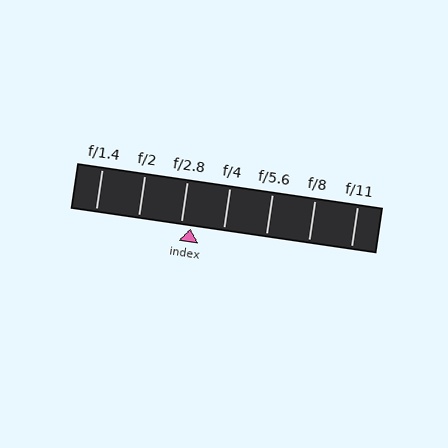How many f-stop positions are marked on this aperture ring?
There are 7 f-stop positions marked.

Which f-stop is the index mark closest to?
The index mark is closest to f/2.8.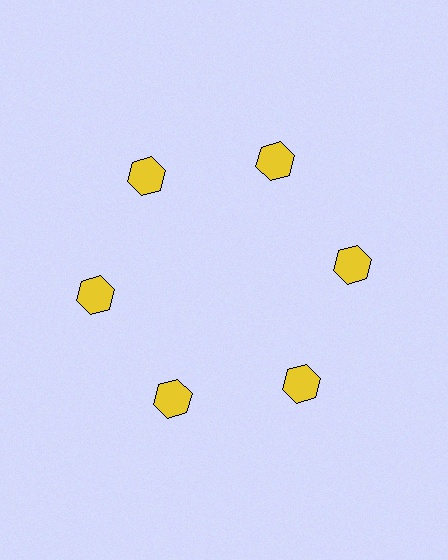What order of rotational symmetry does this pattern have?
This pattern has 6-fold rotational symmetry.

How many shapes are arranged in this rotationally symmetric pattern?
There are 6 shapes, arranged in 6 groups of 1.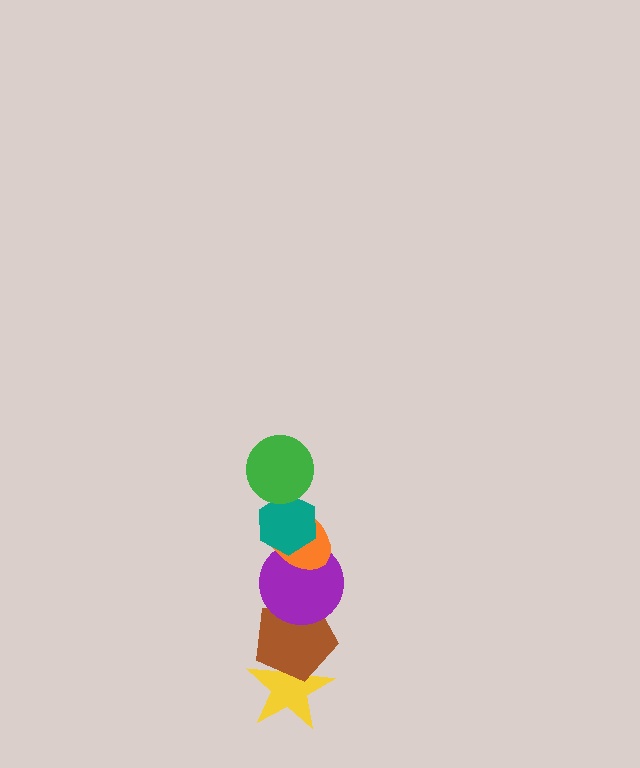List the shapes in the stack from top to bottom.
From top to bottom: the green circle, the teal hexagon, the orange ellipse, the purple circle, the brown pentagon, the yellow star.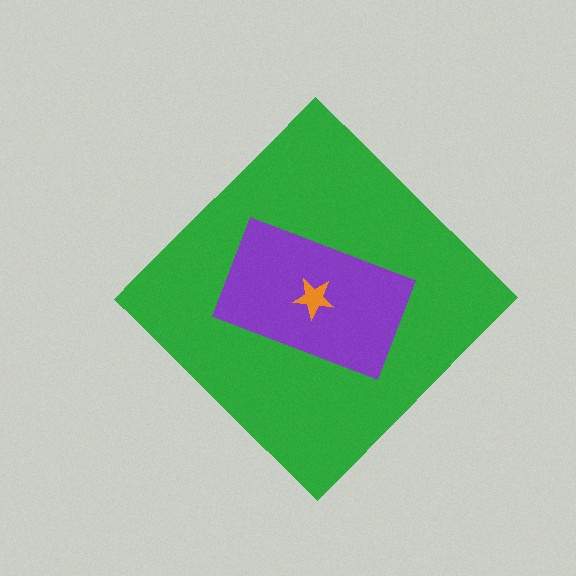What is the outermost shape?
The green diamond.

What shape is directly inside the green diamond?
The purple rectangle.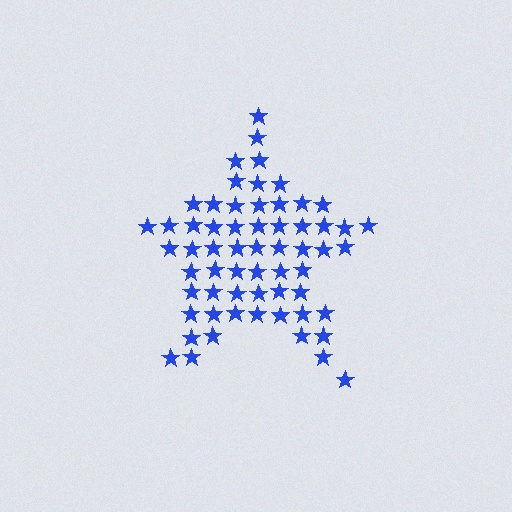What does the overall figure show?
The overall figure shows a star.